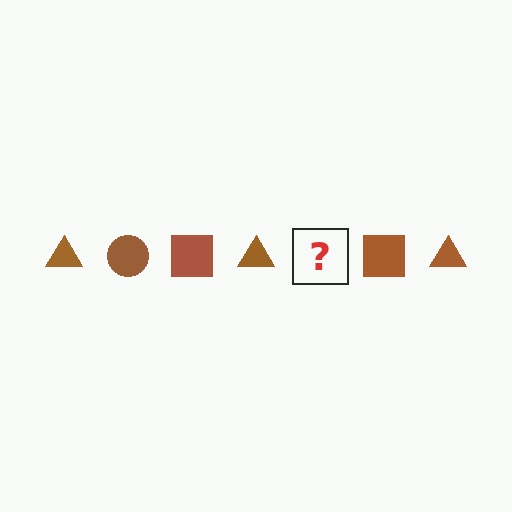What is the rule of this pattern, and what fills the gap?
The rule is that the pattern cycles through triangle, circle, square shapes in brown. The gap should be filled with a brown circle.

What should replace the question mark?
The question mark should be replaced with a brown circle.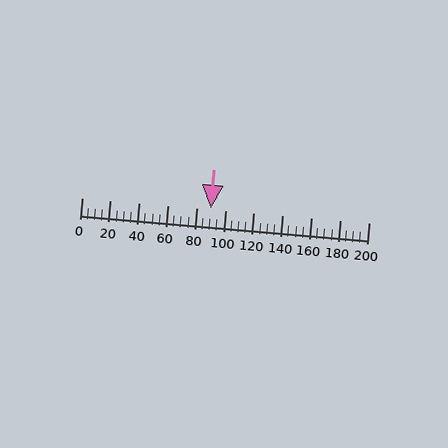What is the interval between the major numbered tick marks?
The major tick marks are spaced 20 units apart.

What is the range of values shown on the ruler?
The ruler shows values from 0 to 200.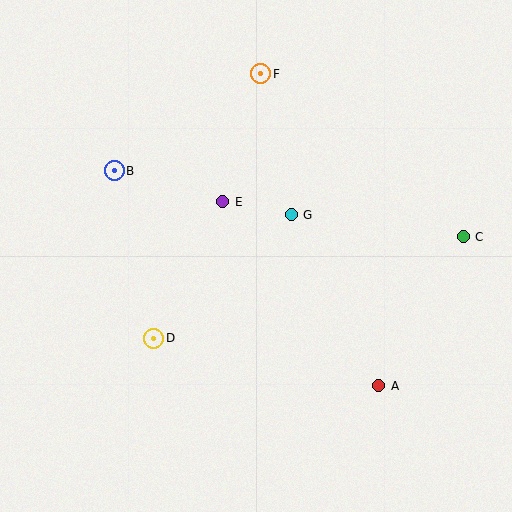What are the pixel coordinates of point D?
Point D is at (154, 338).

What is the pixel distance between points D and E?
The distance between D and E is 153 pixels.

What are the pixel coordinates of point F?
Point F is at (261, 74).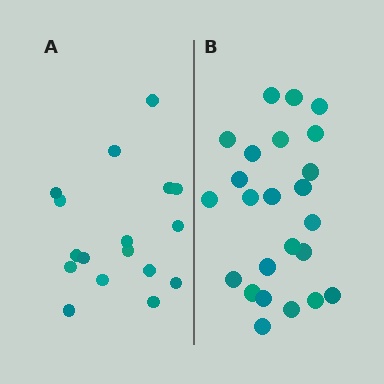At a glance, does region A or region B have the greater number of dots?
Region B (the right region) has more dots.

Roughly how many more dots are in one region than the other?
Region B has roughly 8 or so more dots than region A.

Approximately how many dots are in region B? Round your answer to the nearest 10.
About 20 dots. (The exact count is 24, which rounds to 20.)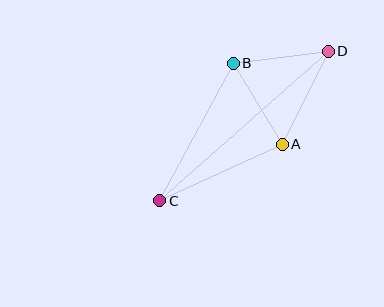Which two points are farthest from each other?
Points C and D are farthest from each other.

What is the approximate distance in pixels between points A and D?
The distance between A and D is approximately 104 pixels.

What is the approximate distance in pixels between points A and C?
The distance between A and C is approximately 135 pixels.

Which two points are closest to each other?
Points A and B are closest to each other.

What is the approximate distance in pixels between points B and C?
The distance between B and C is approximately 156 pixels.